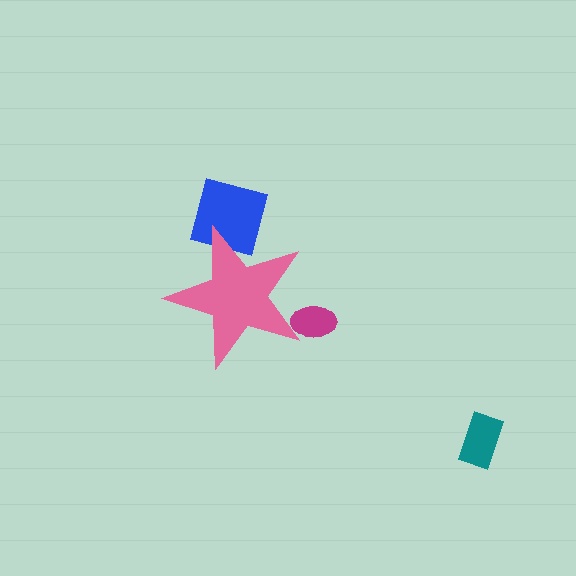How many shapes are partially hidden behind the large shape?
2 shapes are partially hidden.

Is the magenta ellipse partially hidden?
Yes, the magenta ellipse is partially hidden behind the pink star.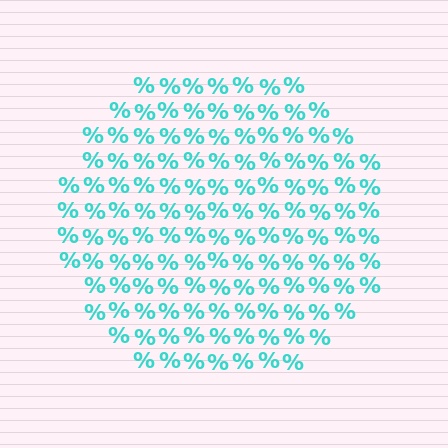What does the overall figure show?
The overall figure shows a circle.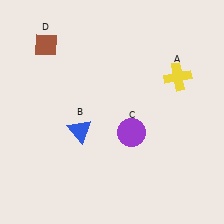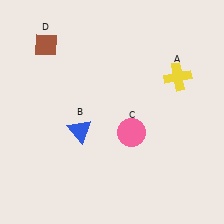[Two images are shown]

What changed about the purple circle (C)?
In Image 1, C is purple. In Image 2, it changed to pink.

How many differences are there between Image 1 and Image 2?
There is 1 difference between the two images.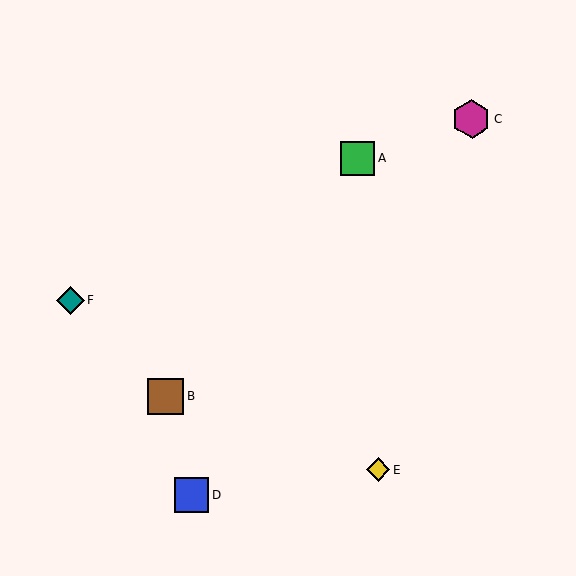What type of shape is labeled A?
Shape A is a green square.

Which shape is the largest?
The magenta hexagon (labeled C) is the largest.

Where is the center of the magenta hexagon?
The center of the magenta hexagon is at (472, 119).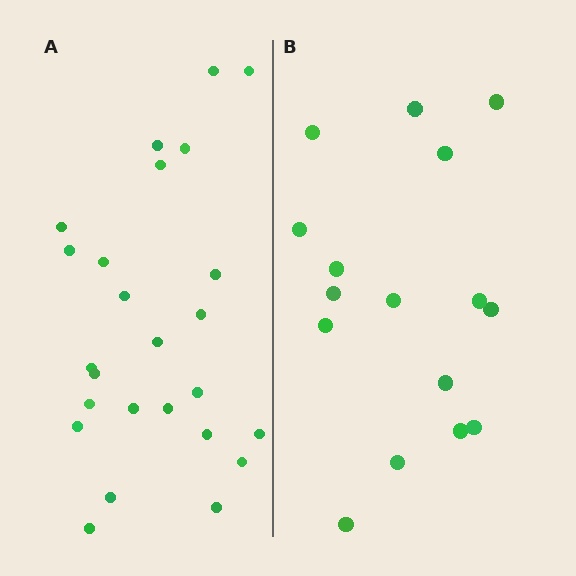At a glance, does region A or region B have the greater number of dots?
Region A (the left region) has more dots.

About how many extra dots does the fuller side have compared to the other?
Region A has roughly 8 or so more dots than region B.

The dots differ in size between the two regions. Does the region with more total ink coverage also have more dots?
No. Region B has more total ink coverage because its dots are larger, but region A actually contains more individual dots. Total area can be misleading — the number of items is what matters here.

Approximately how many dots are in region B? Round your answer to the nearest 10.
About 20 dots. (The exact count is 16, which rounds to 20.)